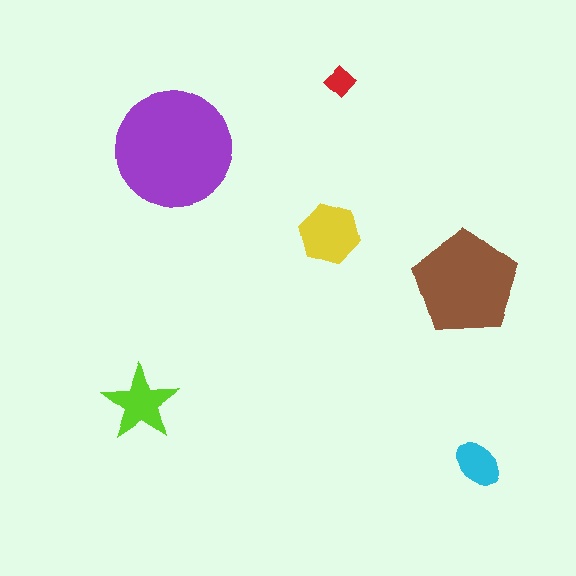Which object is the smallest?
The red diamond.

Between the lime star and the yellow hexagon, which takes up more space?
The yellow hexagon.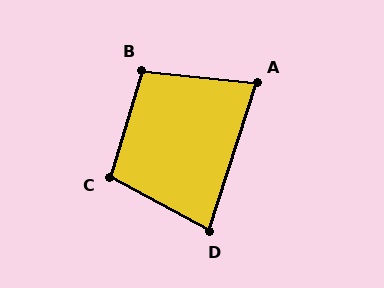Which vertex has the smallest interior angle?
A, at approximately 78 degrees.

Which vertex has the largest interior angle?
C, at approximately 102 degrees.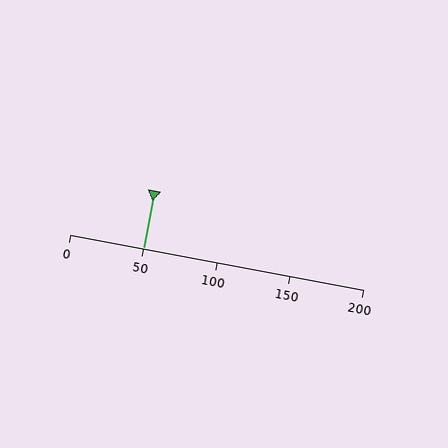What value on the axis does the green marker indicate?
The marker indicates approximately 50.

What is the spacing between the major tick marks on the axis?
The major ticks are spaced 50 apart.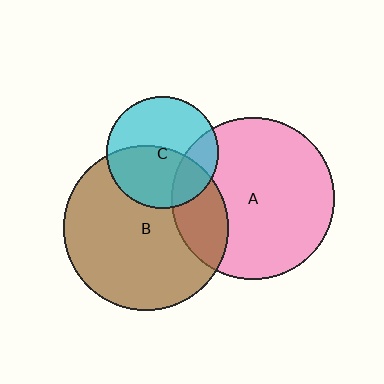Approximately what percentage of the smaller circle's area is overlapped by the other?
Approximately 50%.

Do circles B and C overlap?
Yes.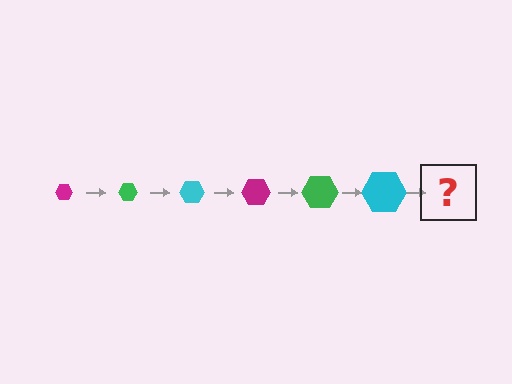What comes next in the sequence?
The next element should be a magenta hexagon, larger than the previous one.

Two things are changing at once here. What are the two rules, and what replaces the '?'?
The two rules are that the hexagon grows larger each step and the color cycles through magenta, green, and cyan. The '?' should be a magenta hexagon, larger than the previous one.